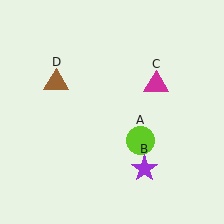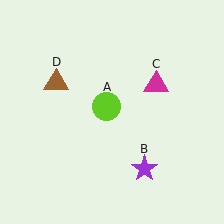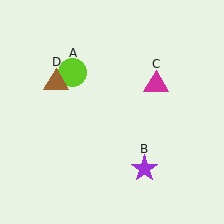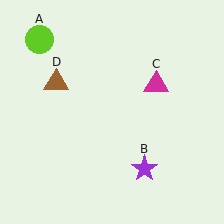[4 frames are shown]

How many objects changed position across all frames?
1 object changed position: lime circle (object A).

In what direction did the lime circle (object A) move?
The lime circle (object A) moved up and to the left.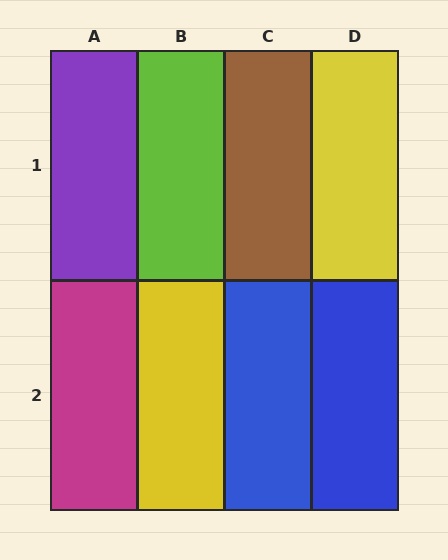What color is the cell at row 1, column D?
Yellow.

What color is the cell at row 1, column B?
Lime.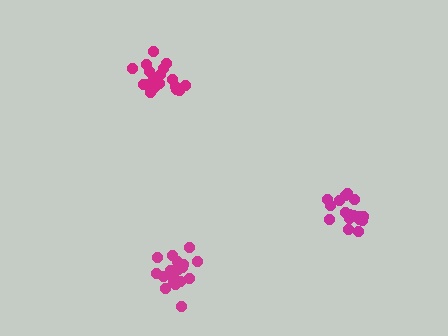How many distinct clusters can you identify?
There are 3 distinct clusters.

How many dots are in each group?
Group 1: 20 dots, Group 2: 18 dots, Group 3: 19 dots (57 total).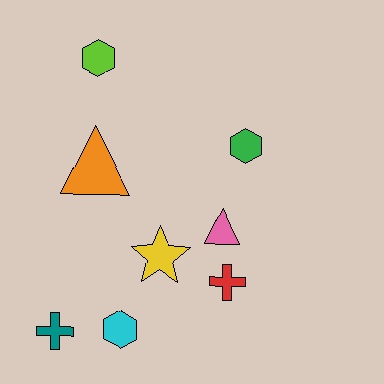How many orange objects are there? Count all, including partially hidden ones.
There is 1 orange object.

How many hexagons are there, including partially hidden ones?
There are 3 hexagons.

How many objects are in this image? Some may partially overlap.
There are 8 objects.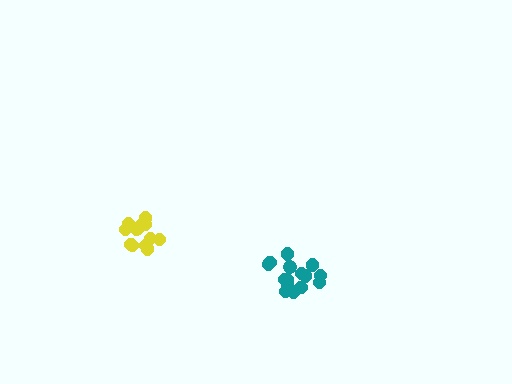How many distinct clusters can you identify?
There are 2 distinct clusters.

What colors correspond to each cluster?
The clusters are colored: teal, yellow.